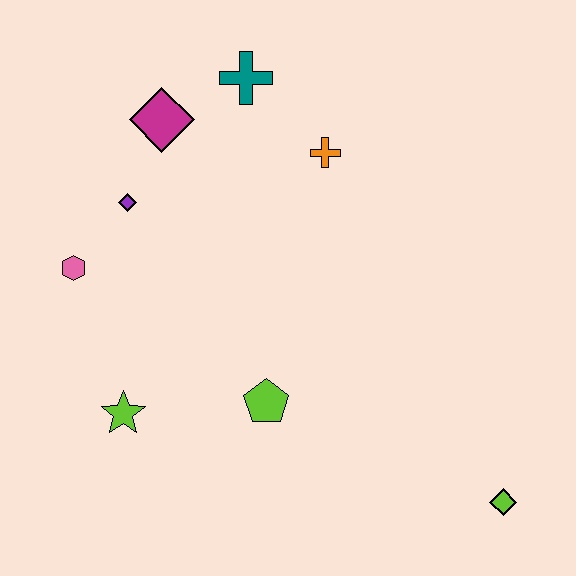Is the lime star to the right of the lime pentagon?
No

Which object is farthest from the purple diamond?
The lime diamond is farthest from the purple diamond.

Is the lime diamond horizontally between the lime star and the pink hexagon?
No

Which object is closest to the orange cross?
The teal cross is closest to the orange cross.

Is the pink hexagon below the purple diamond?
Yes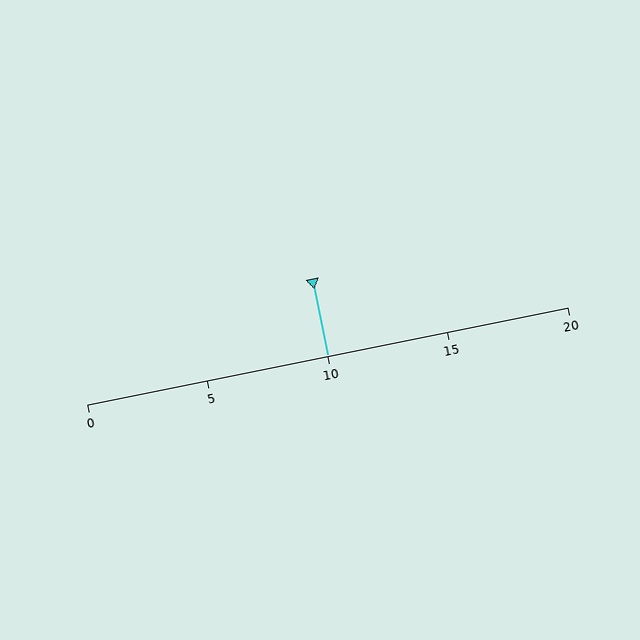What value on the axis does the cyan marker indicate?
The marker indicates approximately 10.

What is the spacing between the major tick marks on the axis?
The major ticks are spaced 5 apart.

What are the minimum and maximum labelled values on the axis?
The axis runs from 0 to 20.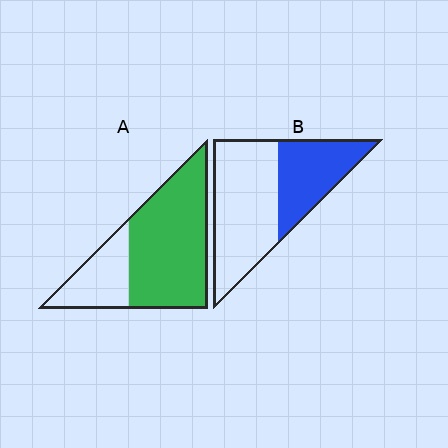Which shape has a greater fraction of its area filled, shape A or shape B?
Shape A.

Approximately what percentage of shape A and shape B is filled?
A is approximately 70% and B is approximately 40%.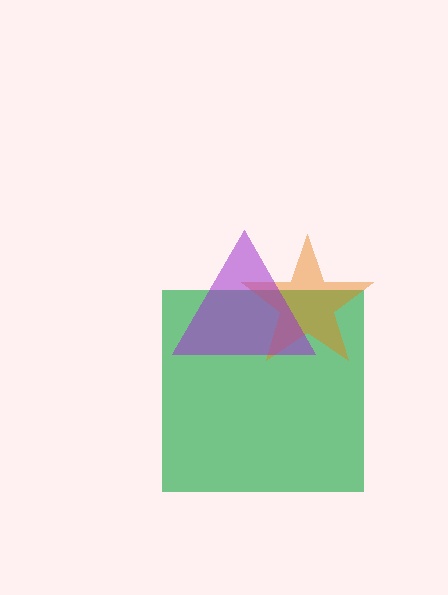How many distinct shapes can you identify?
There are 3 distinct shapes: a green square, an orange star, a purple triangle.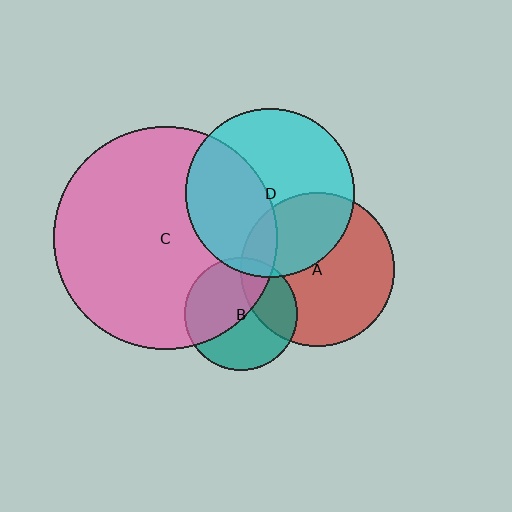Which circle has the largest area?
Circle C (pink).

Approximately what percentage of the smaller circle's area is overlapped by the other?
Approximately 40%.